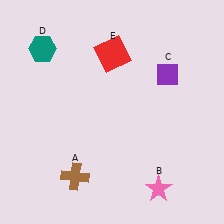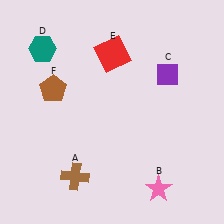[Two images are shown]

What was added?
A brown pentagon (F) was added in Image 2.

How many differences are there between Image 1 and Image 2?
There is 1 difference between the two images.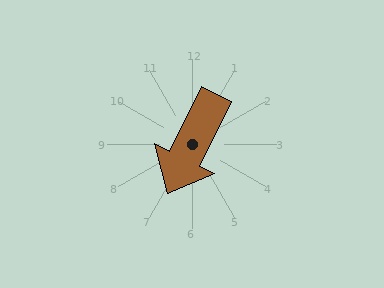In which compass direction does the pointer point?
Southwest.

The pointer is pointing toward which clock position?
Roughly 7 o'clock.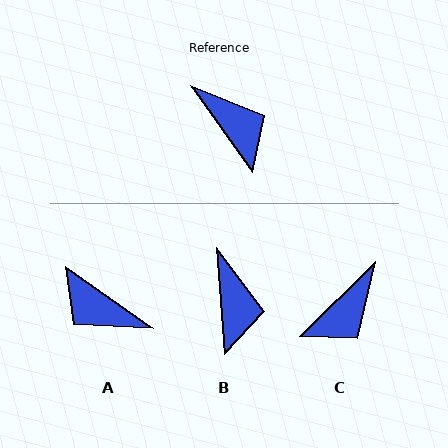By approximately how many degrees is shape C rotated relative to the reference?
Approximately 81 degrees clockwise.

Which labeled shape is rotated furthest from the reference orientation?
A, about 161 degrees away.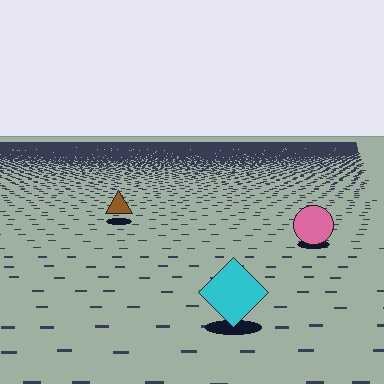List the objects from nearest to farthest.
From nearest to farthest: the cyan diamond, the pink circle, the brown triangle.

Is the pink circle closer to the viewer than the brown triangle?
Yes. The pink circle is closer — you can tell from the texture gradient: the ground texture is coarser near it.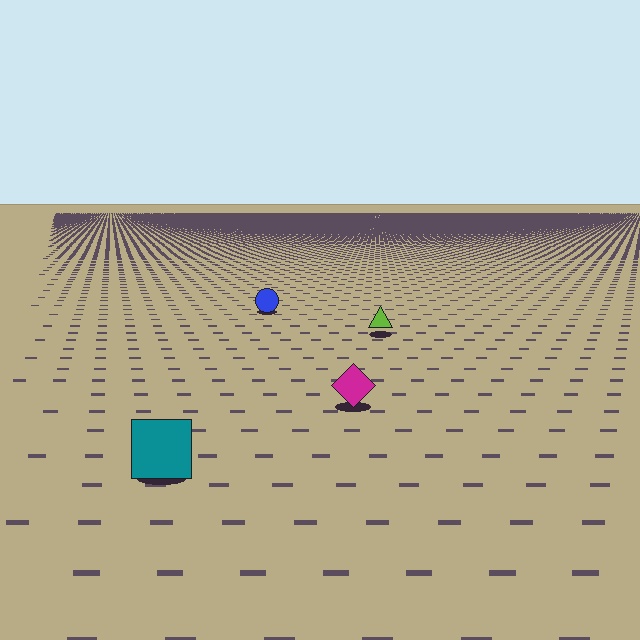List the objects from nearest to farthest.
From nearest to farthest: the teal square, the magenta diamond, the lime triangle, the blue circle.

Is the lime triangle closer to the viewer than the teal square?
No. The teal square is closer — you can tell from the texture gradient: the ground texture is coarser near it.